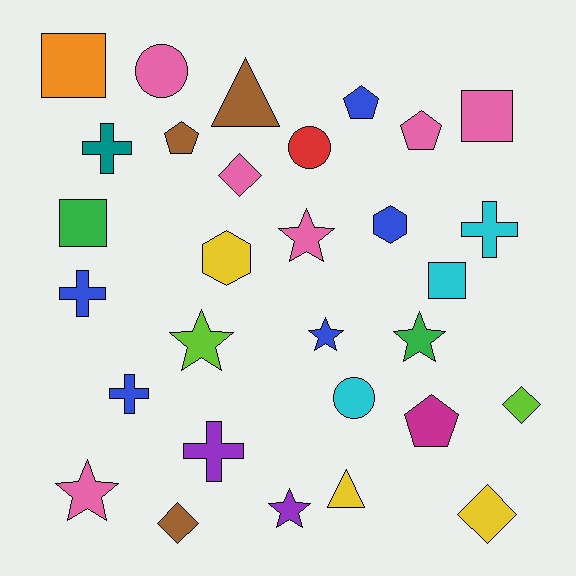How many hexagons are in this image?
There are 2 hexagons.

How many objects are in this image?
There are 30 objects.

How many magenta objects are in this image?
There is 1 magenta object.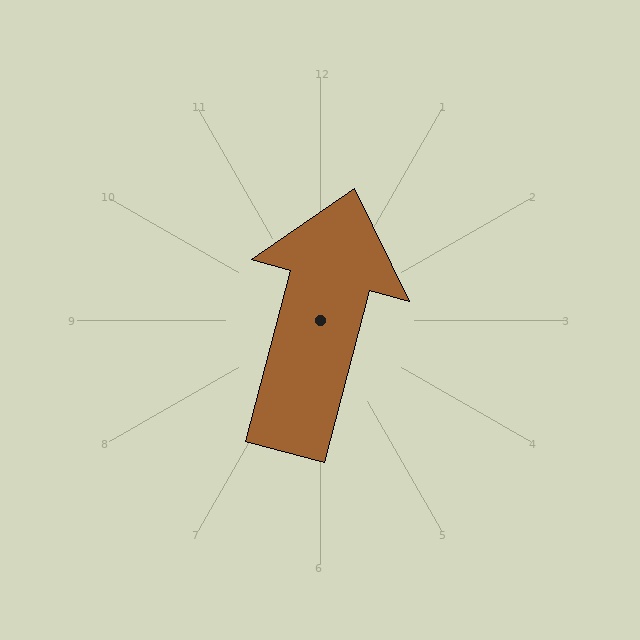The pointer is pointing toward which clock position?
Roughly 12 o'clock.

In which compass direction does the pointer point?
North.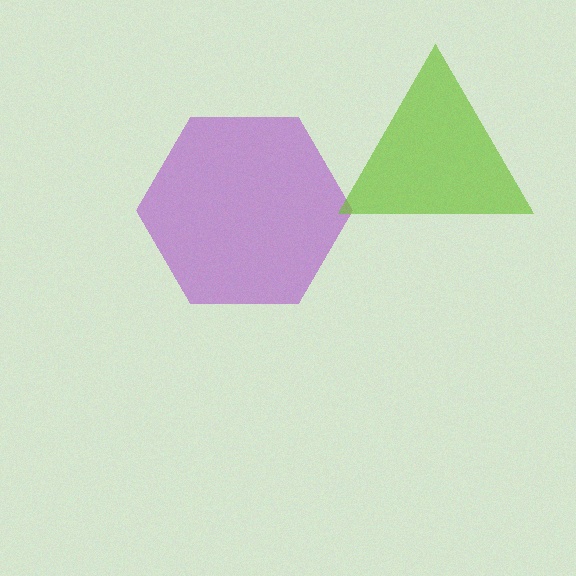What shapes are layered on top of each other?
The layered shapes are: a purple hexagon, a lime triangle.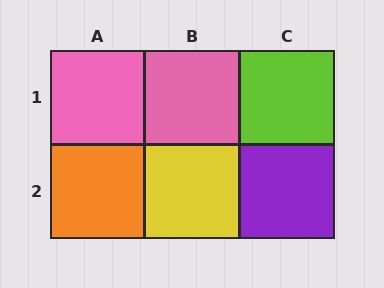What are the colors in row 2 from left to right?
Orange, yellow, purple.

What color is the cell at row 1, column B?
Pink.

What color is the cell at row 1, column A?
Pink.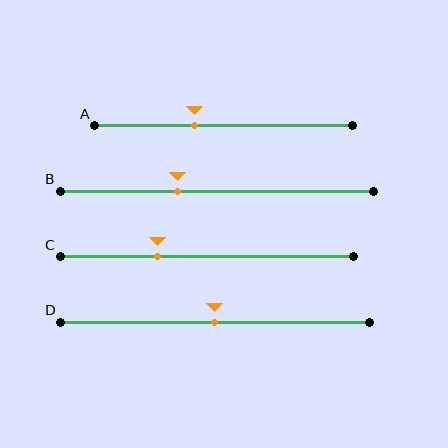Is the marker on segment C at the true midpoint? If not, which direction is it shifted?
No, the marker on segment C is shifted to the left by about 17% of the segment length.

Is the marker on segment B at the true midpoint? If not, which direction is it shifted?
No, the marker on segment B is shifted to the left by about 13% of the segment length.